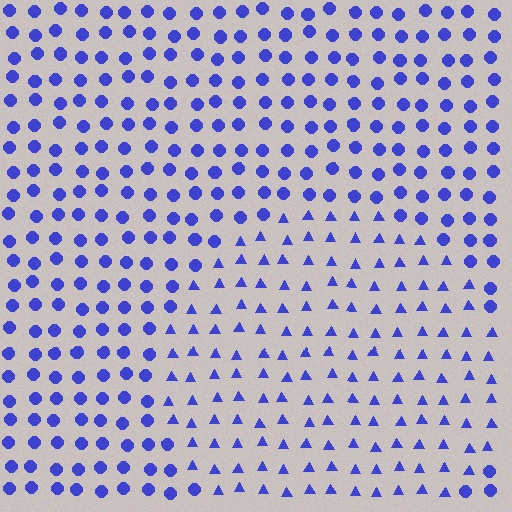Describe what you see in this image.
The image is filled with small blue elements arranged in a uniform grid. A circle-shaped region contains triangles, while the surrounding area contains circles. The boundary is defined purely by the change in element shape.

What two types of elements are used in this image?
The image uses triangles inside the circle region and circles outside it.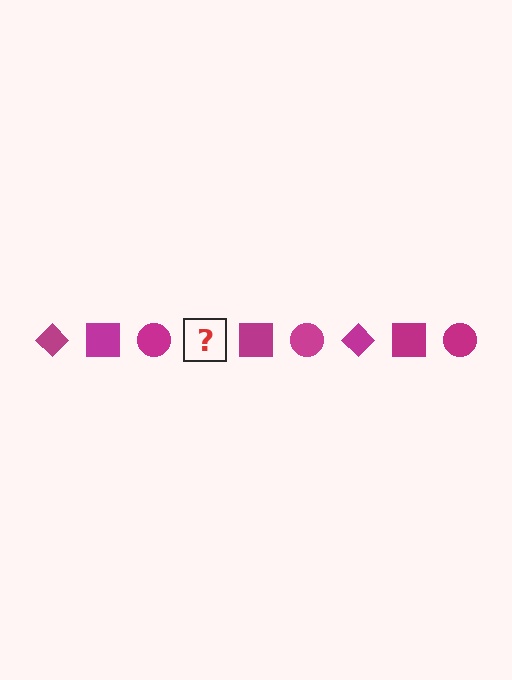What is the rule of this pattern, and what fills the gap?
The rule is that the pattern cycles through diamond, square, circle shapes in magenta. The gap should be filled with a magenta diamond.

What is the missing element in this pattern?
The missing element is a magenta diamond.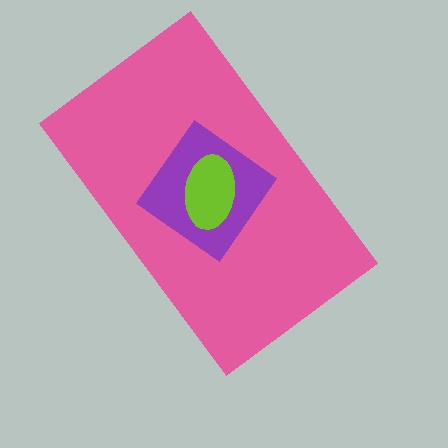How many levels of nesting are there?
3.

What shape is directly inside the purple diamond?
The lime ellipse.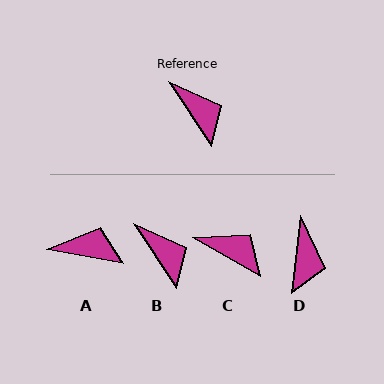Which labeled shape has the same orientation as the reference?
B.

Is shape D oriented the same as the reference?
No, it is off by about 41 degrees.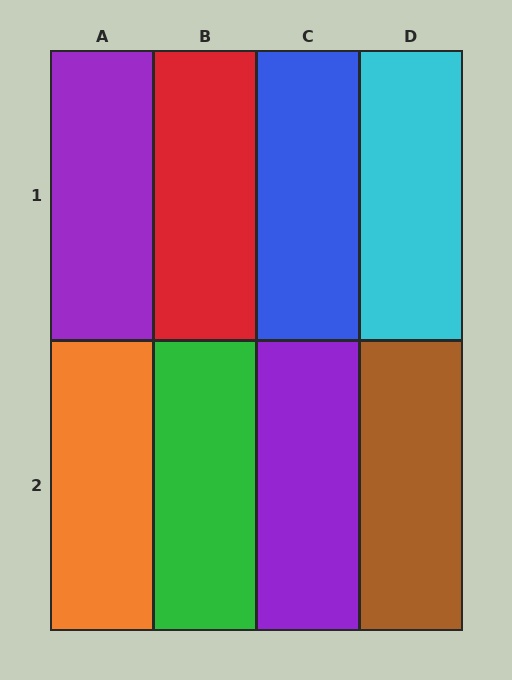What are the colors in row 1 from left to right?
Purple, red, blue, cyan.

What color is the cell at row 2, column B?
Green.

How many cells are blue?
1 cell is blue.